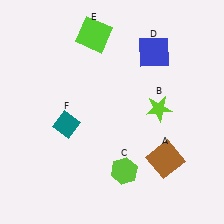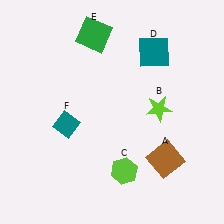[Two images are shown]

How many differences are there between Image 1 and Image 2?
There are 2 differences between the two images.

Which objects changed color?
D changed from blue to teal. E changed from lime to green.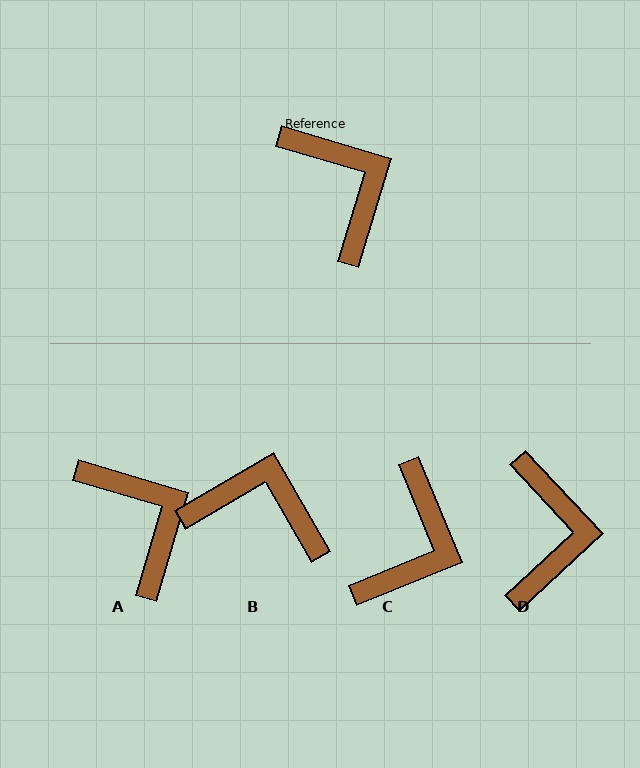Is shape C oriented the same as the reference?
No, it is off by about 51 degrees.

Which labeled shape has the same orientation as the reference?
A.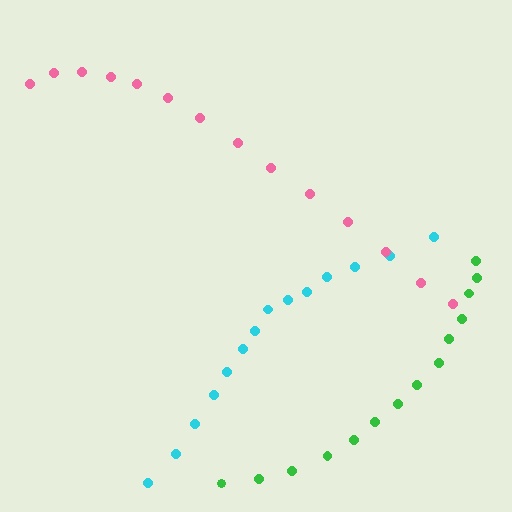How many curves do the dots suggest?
There are 3 distinct paths.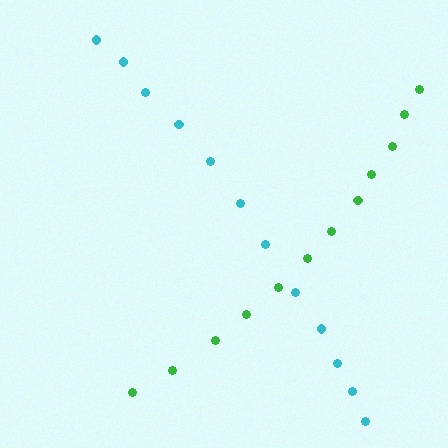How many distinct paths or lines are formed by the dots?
There are 2 distinct paths.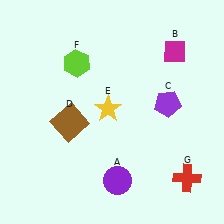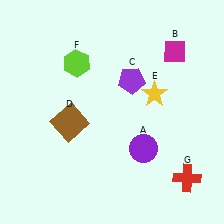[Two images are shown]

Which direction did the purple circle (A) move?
The purple circle (A) moved up.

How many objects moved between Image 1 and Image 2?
3 objects moved between the two images.